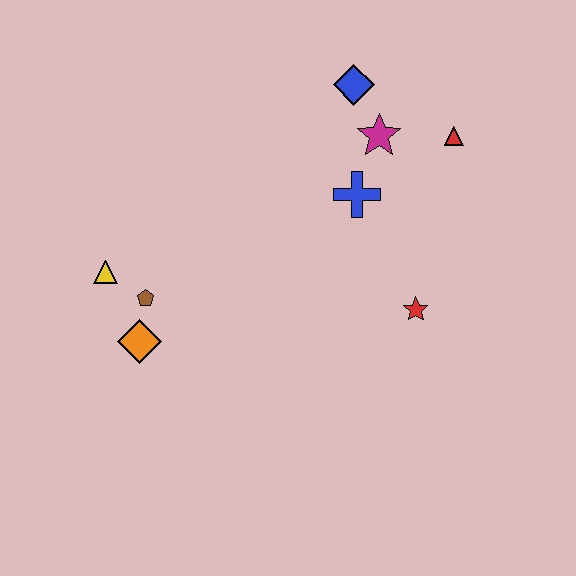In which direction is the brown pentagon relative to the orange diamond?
The brown pentagon is above the orange diamond.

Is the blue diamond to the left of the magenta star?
Yes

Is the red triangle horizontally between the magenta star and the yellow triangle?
No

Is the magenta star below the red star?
No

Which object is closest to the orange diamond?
The brown pentagon is closest to the orange diamond.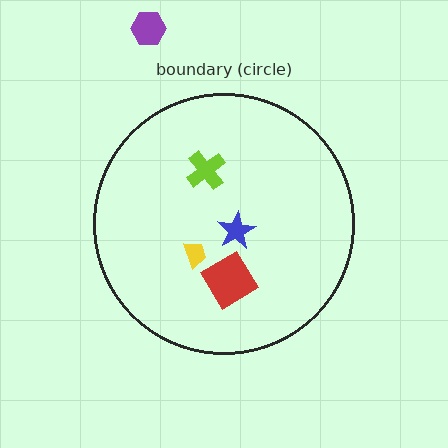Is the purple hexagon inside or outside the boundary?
Outside.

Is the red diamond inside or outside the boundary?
Inside.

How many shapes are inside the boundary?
4 inside, 1 outside.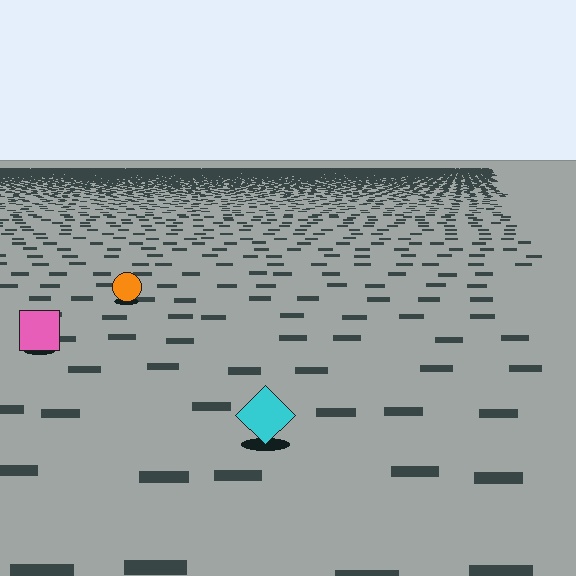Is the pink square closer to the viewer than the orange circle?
Yes. The pink square is closer — you can tell from the texture gradient: the ground texture is coarser near it.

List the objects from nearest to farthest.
From nearest to farthest: the cyan diamond, the pink square, the orange circle.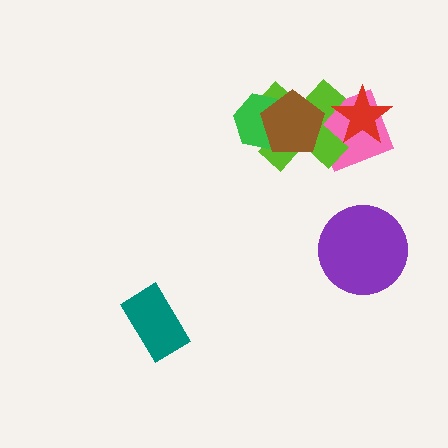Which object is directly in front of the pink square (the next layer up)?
The lime cross is directly in front of the pink square.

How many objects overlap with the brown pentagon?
2 objects overlap with the brown pentagon.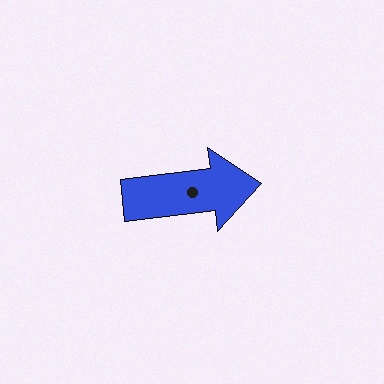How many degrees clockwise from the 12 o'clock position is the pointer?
Approximately 83 degrees.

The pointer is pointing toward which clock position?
Roughly 3 o'clock.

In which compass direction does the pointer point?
East.